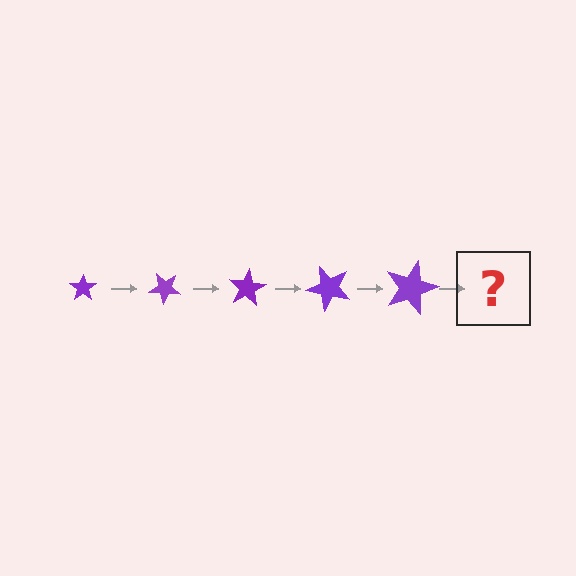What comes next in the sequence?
The next element should be a star, larger than the previous one and rotated 200 degrees from the start.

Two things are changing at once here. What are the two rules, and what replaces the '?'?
The two rules are that the star grows larger each step and it rotates 40 degrees each step. The '?' should be a star, larger than the previous one and rotated 200 degrees from the start.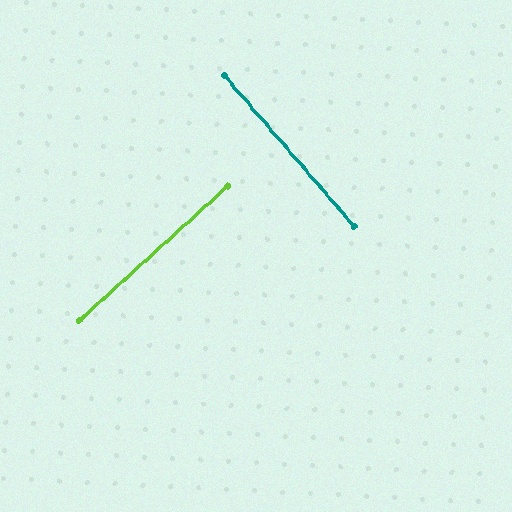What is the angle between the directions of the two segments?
Approximately 89 degrees.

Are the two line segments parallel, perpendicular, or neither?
Perpendicular — they meet at approximately 89°.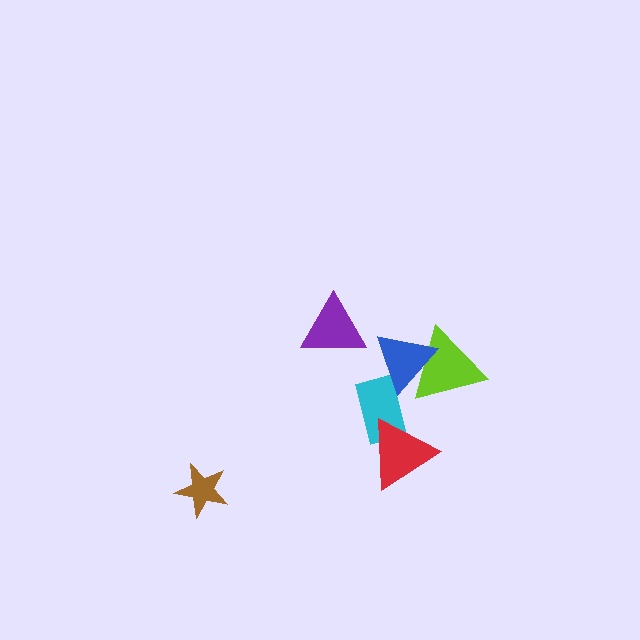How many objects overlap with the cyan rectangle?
2 objects overlap with the cyan rectangle.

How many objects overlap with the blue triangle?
2 objects overlap with the blue triangle.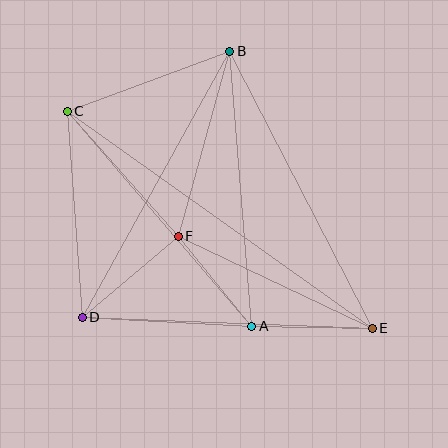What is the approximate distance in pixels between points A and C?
The distance between A and C is approximately 283 pixels.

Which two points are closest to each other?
Points A and F are closest to each other.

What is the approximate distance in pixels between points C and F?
The distance between C and F is approximately 167 pixels.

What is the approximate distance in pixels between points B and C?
The distance between B and C is approximately 173 pixels.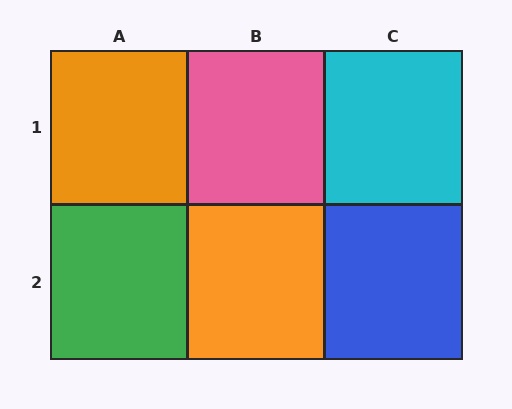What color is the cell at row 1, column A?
Orange.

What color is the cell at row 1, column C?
Cyan.